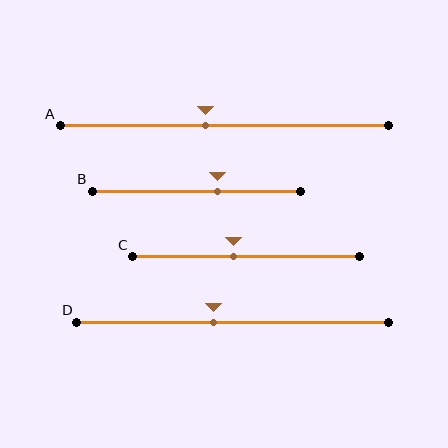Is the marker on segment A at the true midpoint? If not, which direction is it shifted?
No, the marker on segment A is shifted to the left by about 6% of the segment length.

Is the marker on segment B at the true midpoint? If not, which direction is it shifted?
No, the marker on segment B is shifted to the right by about 10% of the segment length.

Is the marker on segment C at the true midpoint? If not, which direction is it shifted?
No, the marker on segment C is shifted to the left by about 5% of the segment length.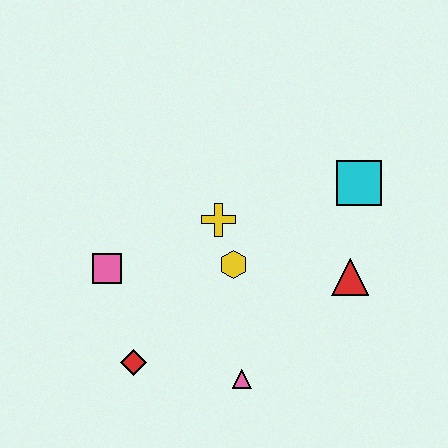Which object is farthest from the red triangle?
The pink square is farthest from the red triangle.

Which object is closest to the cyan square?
The red triangle is closest to the cyan square.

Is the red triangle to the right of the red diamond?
Yes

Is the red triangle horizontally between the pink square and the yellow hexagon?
No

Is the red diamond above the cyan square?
No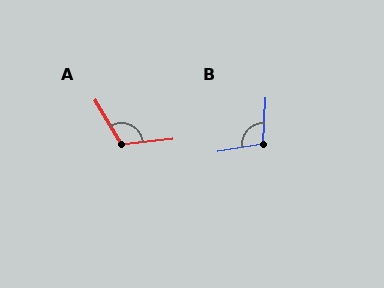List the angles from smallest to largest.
B (102°), A (115°).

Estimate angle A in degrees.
Approximately 115 degrees.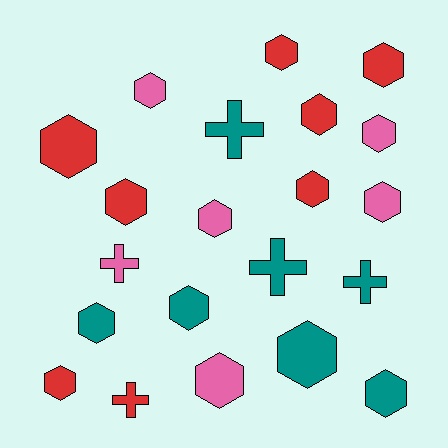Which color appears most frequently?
Red, with 8 objects.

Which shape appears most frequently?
Hexagon, with 16 objects.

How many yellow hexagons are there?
There are no yellow hexagons.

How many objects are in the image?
There are 21 objects.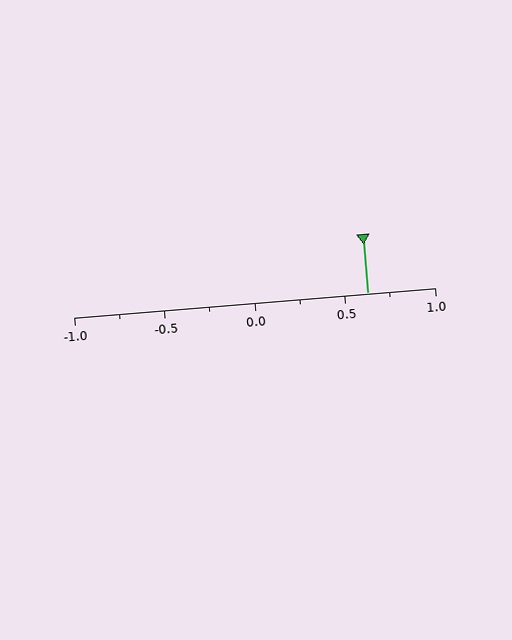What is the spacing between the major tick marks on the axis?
The major ticks are spaced 0.5 apart.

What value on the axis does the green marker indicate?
The marker indicates approximately 0.62.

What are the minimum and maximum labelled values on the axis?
The axis runs from -1.0 to 1.0.